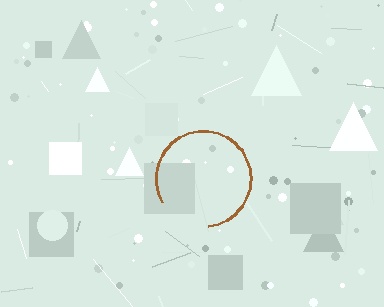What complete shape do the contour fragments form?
The contour fragments form a circle.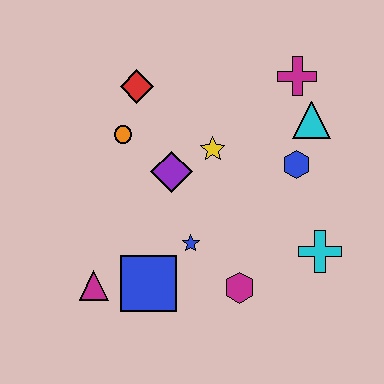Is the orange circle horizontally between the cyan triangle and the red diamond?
No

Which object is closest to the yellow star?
The purple diamond is closest to the yellow star.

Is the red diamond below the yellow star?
No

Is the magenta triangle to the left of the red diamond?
Yes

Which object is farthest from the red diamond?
The cyan cross is farthest from the red diamond.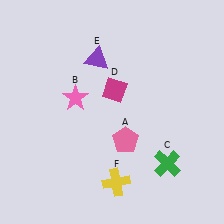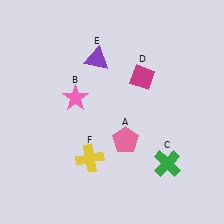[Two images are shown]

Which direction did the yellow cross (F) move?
The yellow cross (F) moved left.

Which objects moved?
The objects that moved are: the magenta diamond (D), the yellow cross (F).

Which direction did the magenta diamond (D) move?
The magenta diamond (D) moved right.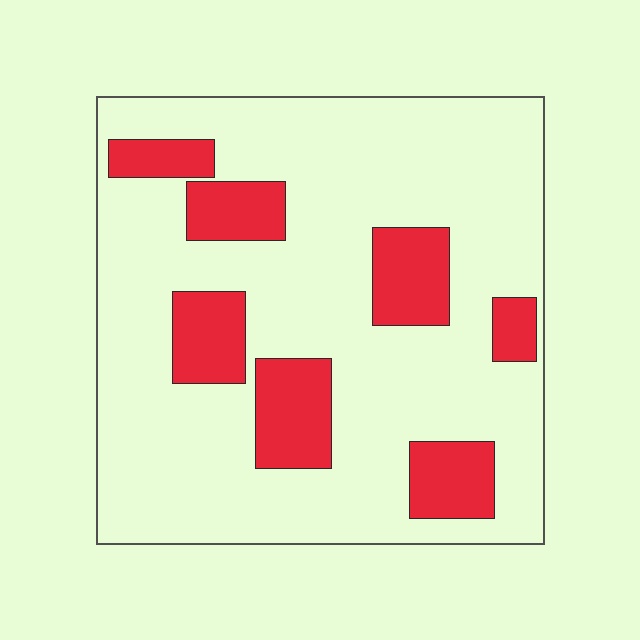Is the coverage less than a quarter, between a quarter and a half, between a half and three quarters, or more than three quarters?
Less than a quarter.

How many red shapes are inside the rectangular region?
7.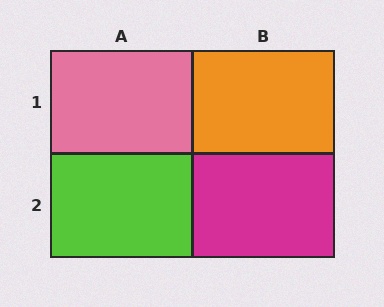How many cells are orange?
1 cell is orange.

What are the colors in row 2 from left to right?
Lime, magenta.